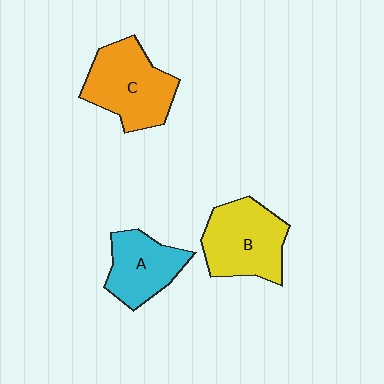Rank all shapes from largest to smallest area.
From largest to smallest: C (orange), B (yellow), A (cyan).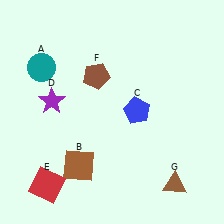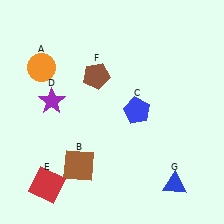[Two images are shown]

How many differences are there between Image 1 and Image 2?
There are 2 differences between the two images.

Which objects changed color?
A changed from teal to orange. G changed from brown to blue.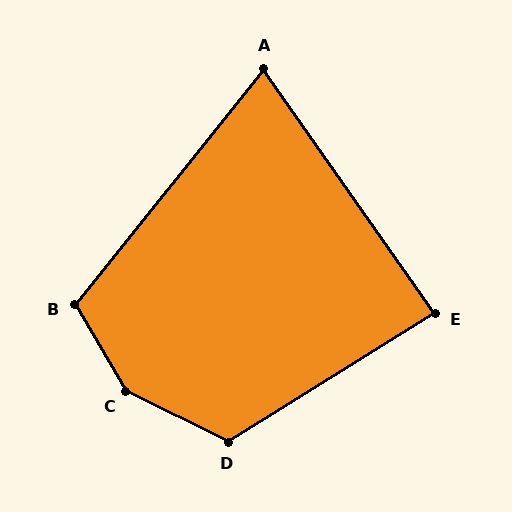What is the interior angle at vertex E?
Approximately 87 degrees (approximately right).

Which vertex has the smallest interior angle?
A, at approximately 74 degrees.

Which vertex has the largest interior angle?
C, at approximately 147 degrees.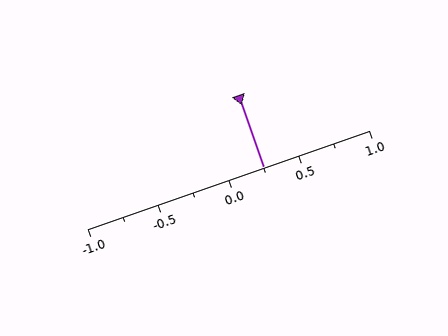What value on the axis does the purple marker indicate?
The marker indicates approximately 0.25.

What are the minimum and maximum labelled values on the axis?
The axis runs from -1.0 to 1.0.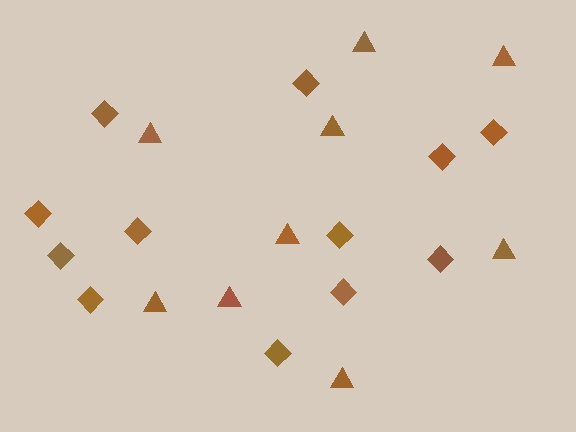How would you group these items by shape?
There are 2 groups: one group of diamonds (12) and one group of triangles (9).